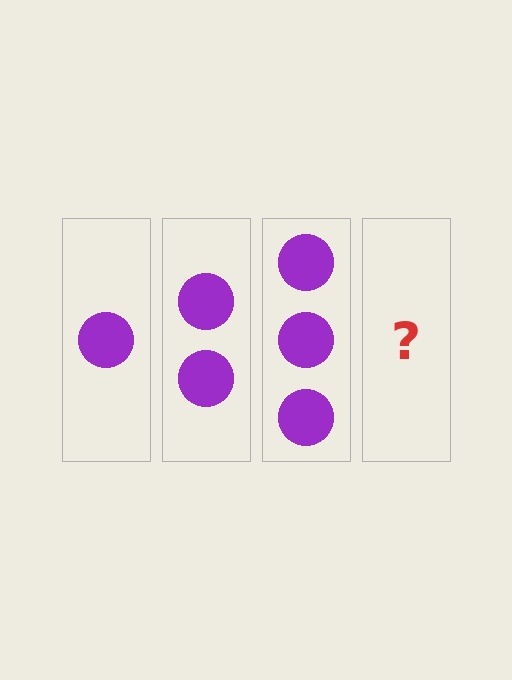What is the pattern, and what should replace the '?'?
The pattern is that each step adds one more circle. The '?' should be 4 circles.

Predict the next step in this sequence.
The next step is 4 circles.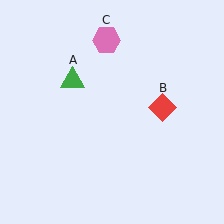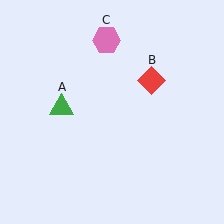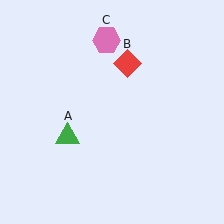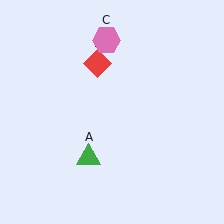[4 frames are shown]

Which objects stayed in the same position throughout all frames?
Pink hexagon (object C) remained stationary.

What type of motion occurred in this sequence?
The green triangle (object A), red diamond (object B) rotated counterclockwise around the center of the scene.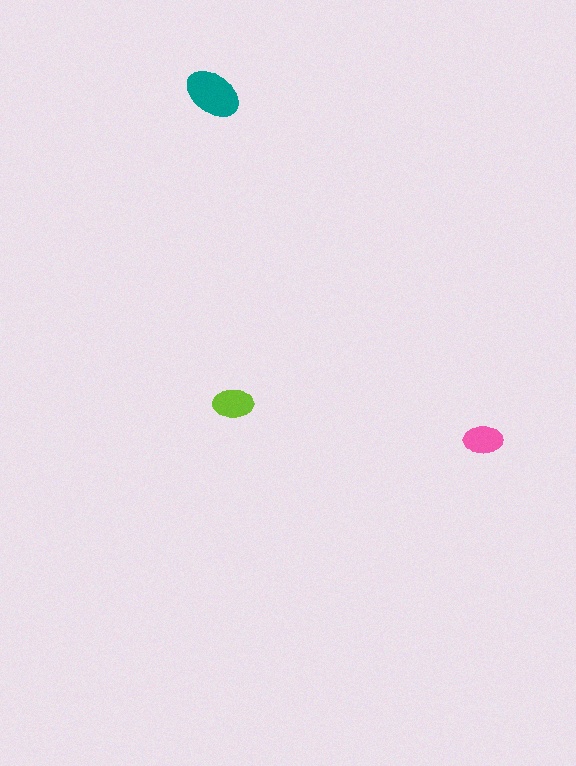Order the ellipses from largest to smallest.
the teal one, the lime one, the pink one.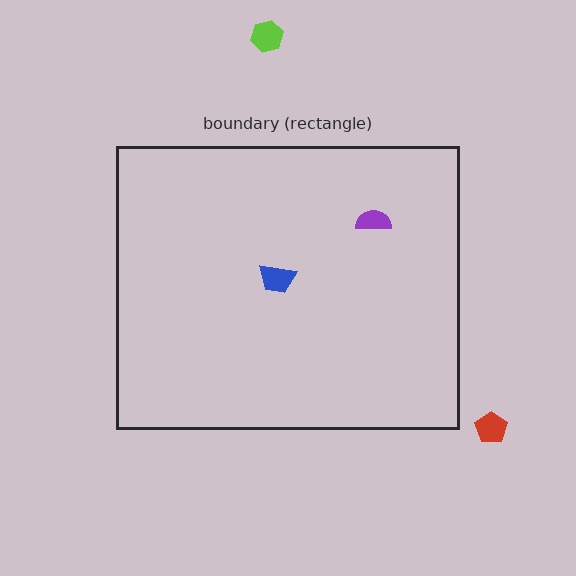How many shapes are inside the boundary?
2 inside, 2 outside.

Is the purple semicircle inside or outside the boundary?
Inside.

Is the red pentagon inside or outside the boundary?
Outside.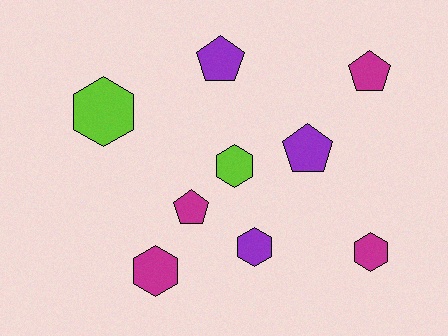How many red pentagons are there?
There are no red pentagons.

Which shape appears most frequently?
Hexagon, with 5 objects.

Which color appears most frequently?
Magenta, with 4 objects.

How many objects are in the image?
There are 9 objects.